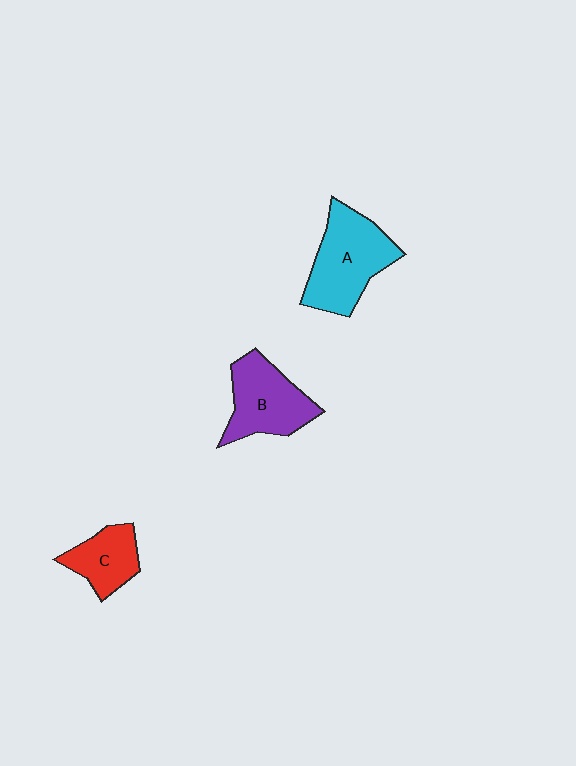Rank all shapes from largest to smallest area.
From largest to smallest: A (cyan), B (purple), C (red).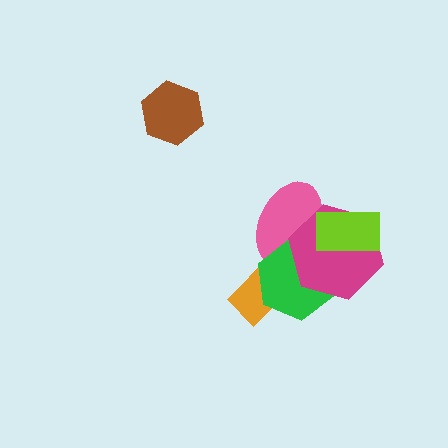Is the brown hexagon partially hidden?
No, no other shape covers it.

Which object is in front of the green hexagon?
The magenta hexagon is in front of the green hexagon.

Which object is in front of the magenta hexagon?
The lime rectangle is in front of the magenta hexagon.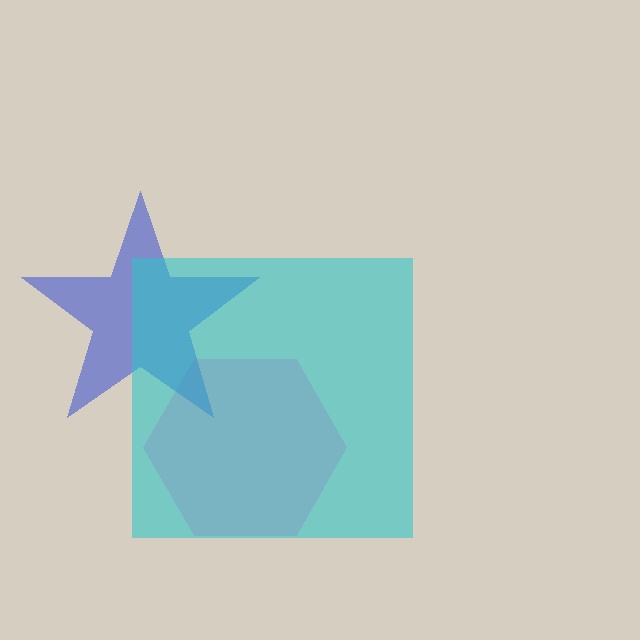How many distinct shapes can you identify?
There are 3 distinct shapes: a pink hexagon, a blue star, a cyan square.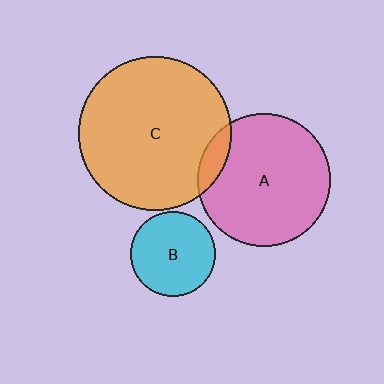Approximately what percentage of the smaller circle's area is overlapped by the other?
Approximately 10%.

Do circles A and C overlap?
Yes.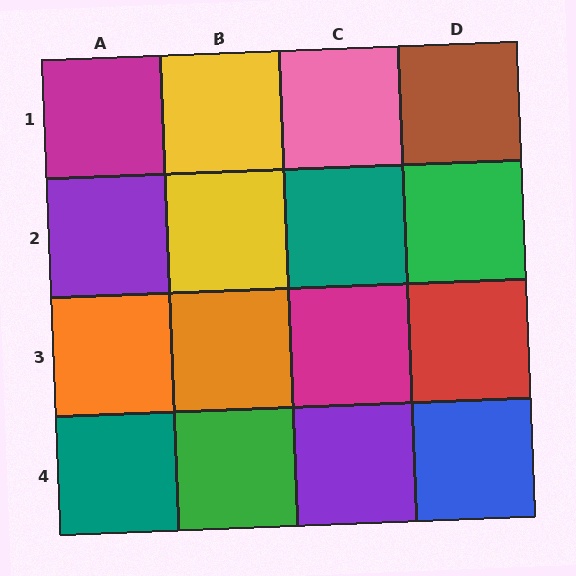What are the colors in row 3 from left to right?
Orange, orange, magenta, red.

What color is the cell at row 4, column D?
Blue.